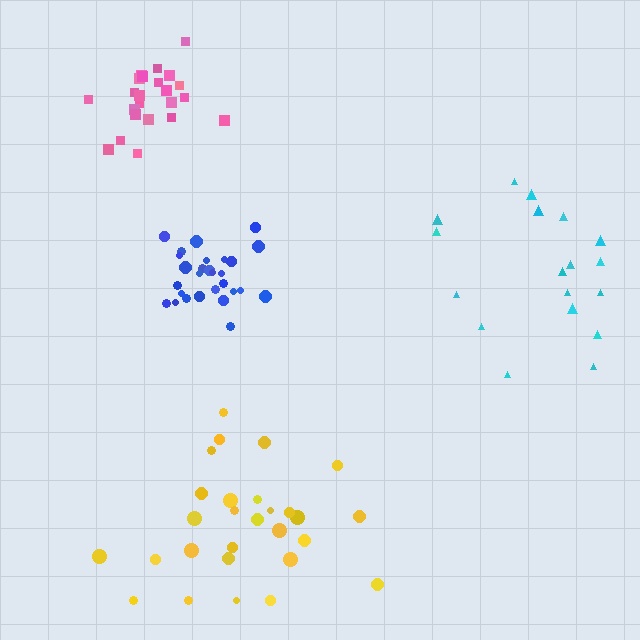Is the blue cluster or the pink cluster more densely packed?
Blue.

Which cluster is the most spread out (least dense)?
Cyan.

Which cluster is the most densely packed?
Blue.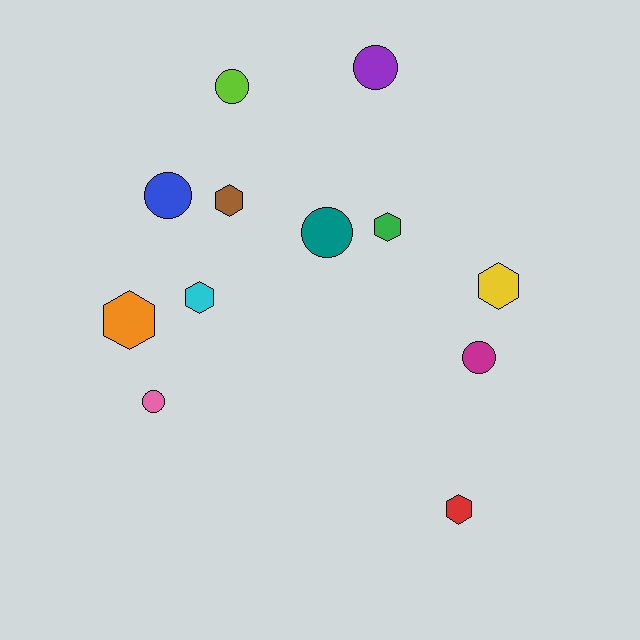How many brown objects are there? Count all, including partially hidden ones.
There is 1 brown object.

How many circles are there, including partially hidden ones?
There are 6 circles.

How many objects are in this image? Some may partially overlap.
There are 12 objects.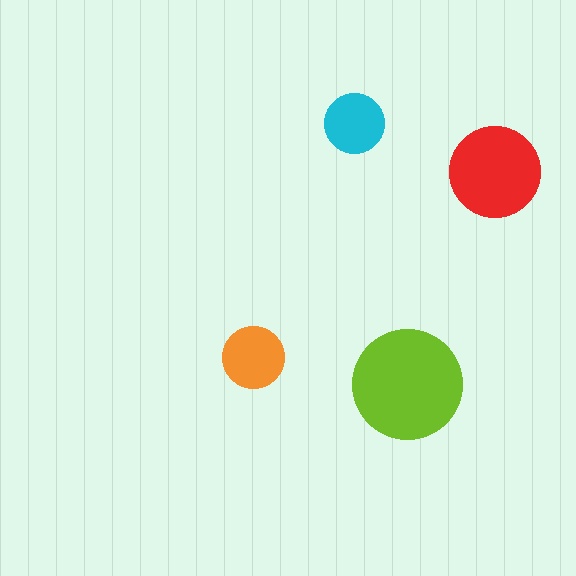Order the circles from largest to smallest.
the lime one, the red one, the orange one, the cyan one.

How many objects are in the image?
There are 4 objects in the image.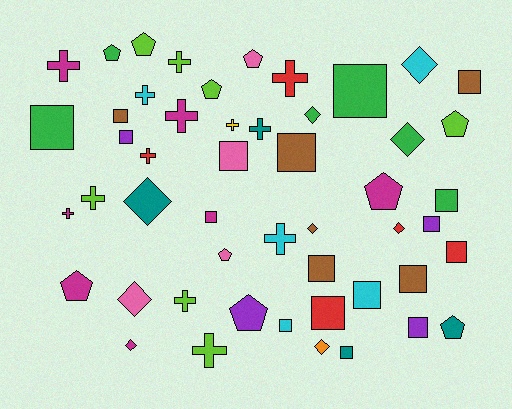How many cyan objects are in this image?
There are 5 cyan objects.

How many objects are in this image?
There are 50 objects.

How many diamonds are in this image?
There are 9 diamonds.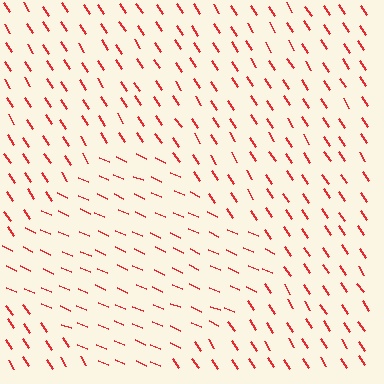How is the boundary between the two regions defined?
The boundary is defined purely by a change in line orientation (approximately 33 degrees difference). All lines are the same color and thickness.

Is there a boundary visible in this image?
Yes, there is a texture boundary formed by a change in line orientation.